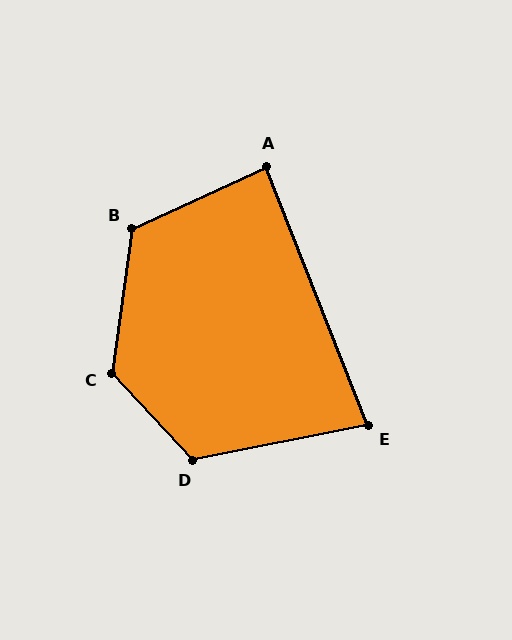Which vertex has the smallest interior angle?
E, at approximately 80 degrees.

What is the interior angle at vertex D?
Approximately 122 degrees (obtuse).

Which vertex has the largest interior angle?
C, at approximately 129 degrees.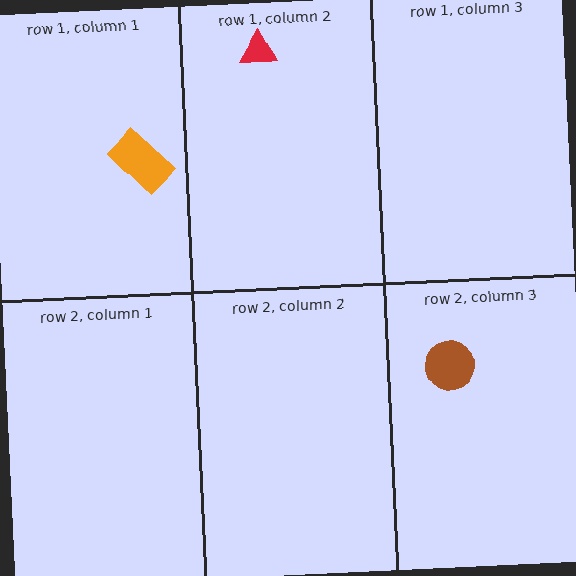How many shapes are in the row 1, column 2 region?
1.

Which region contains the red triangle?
The row 1, column 2 region.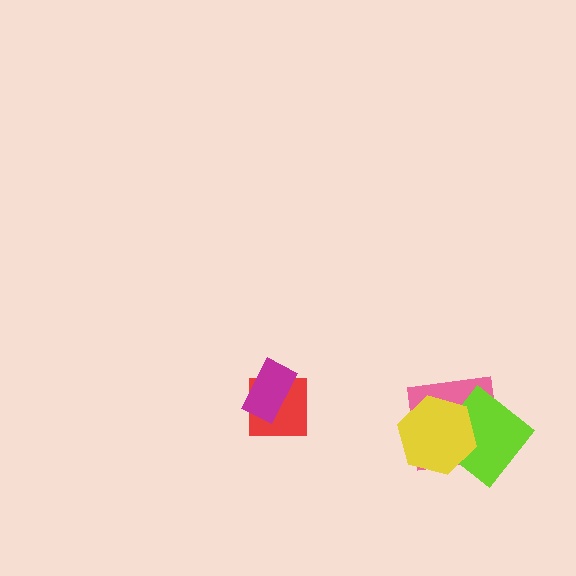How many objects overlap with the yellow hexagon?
2 objects overlap with the yellow hexagon.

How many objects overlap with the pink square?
2 objects overlap with the pink square.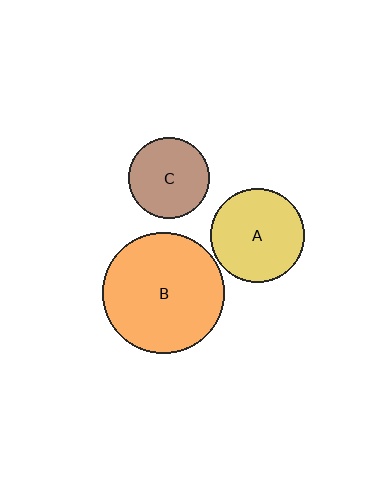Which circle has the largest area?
Circle B (orange).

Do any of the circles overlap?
No, none of the circles overlap.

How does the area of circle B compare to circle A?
Approximately 1.7 times.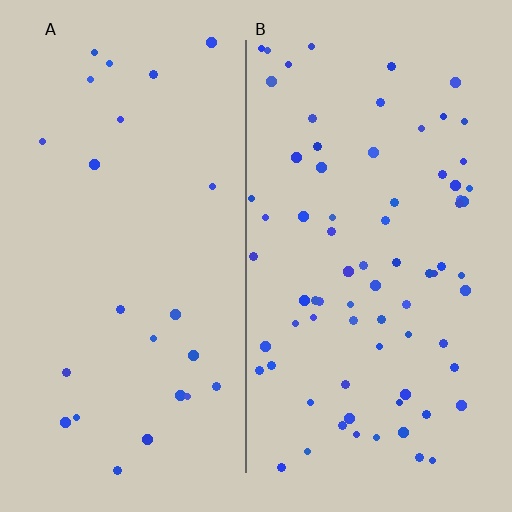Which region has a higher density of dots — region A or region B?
B (the right).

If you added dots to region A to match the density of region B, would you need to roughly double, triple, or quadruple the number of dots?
Approximately triple.